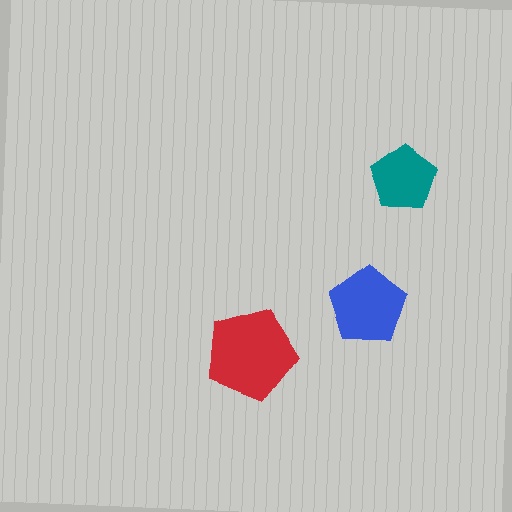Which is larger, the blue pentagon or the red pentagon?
The red one.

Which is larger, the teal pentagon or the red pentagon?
The red one.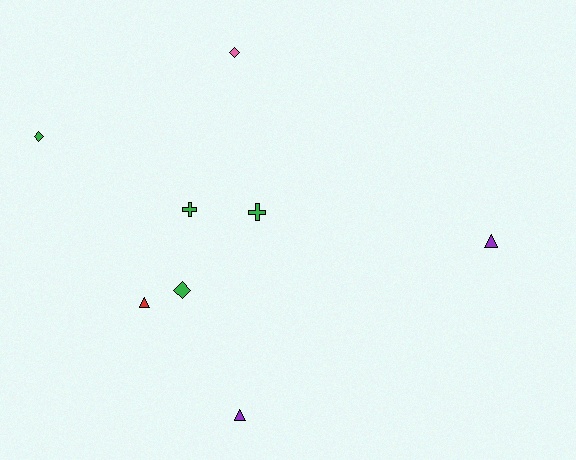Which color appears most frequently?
Green, with 4 objects.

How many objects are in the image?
There are 8 objects.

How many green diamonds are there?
There are 2 green diamonds.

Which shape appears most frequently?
Diamond, with 3 objects.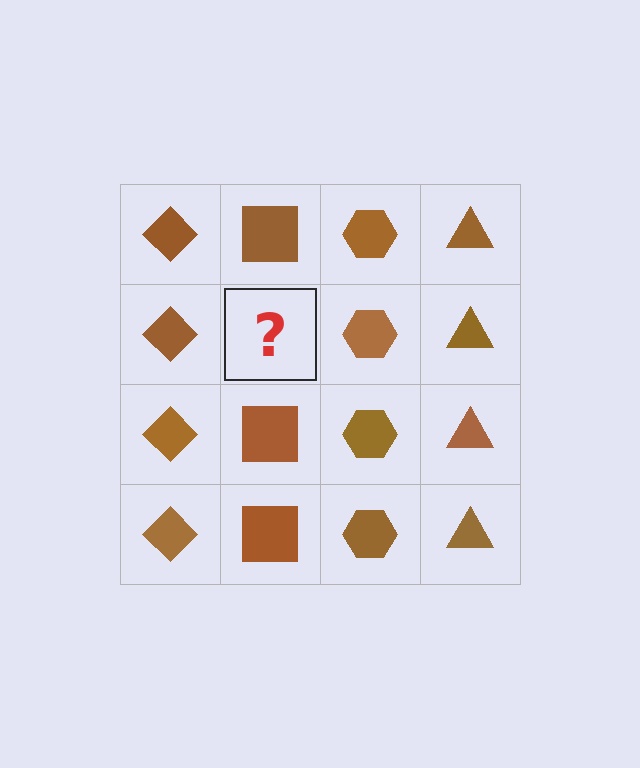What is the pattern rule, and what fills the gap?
The rule is that each column has a consistent shape. The gap should be filled with a brown square.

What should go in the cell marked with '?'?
The missing cell should contain a brown square.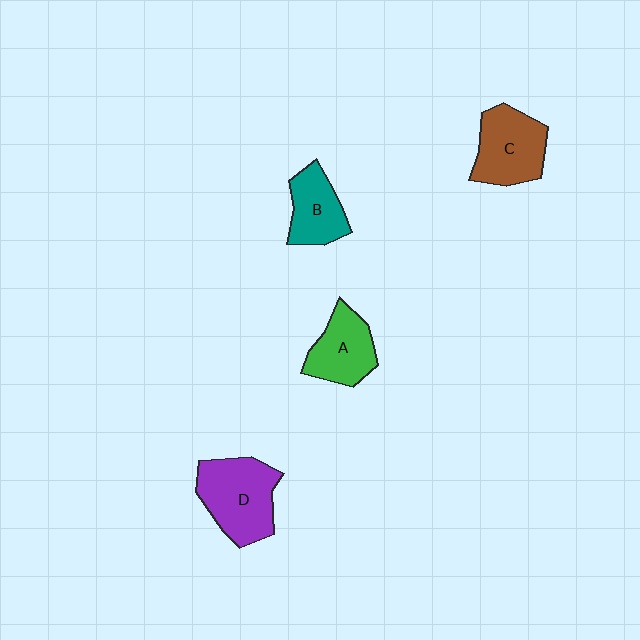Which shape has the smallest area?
Shape B (teal).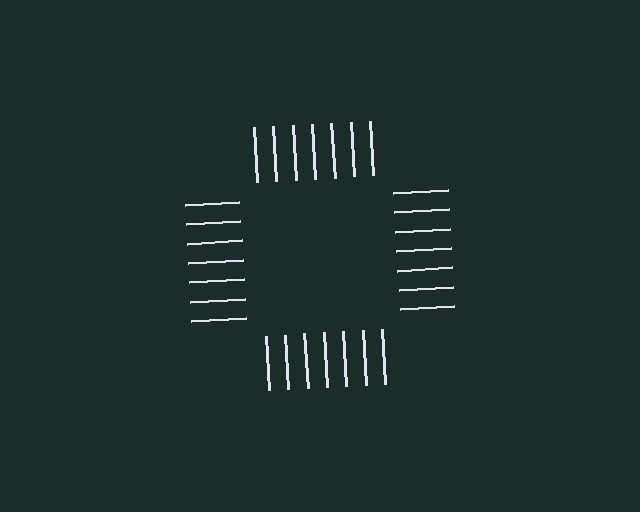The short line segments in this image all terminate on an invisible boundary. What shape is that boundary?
An illusory square — the line segments terminate on its edges but no continuous stroke is drawn.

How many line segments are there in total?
28 — 7 along each of the 4 edges.